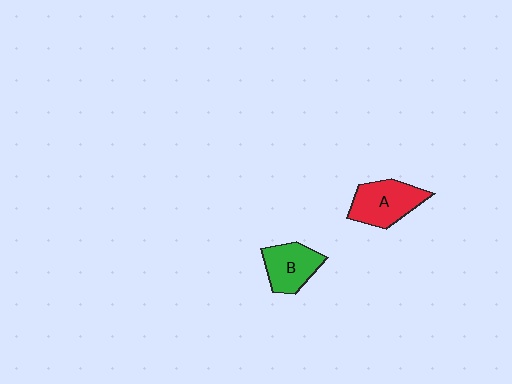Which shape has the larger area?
Shape A (red).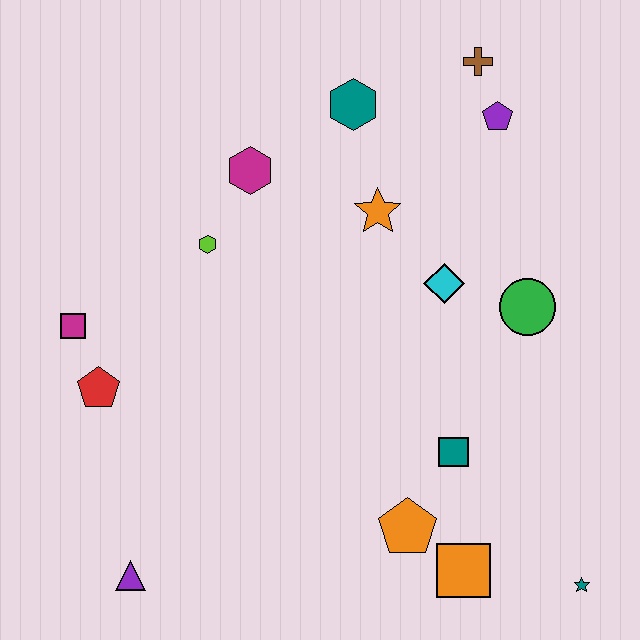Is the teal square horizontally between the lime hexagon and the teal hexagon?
No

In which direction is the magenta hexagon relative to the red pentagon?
The magenta hexagon is above the red pentagon.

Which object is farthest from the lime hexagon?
The teal star is farthest from the lime hexagon.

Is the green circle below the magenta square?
No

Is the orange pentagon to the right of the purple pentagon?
No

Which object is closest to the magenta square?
The red pentagon is closest to the magenta square.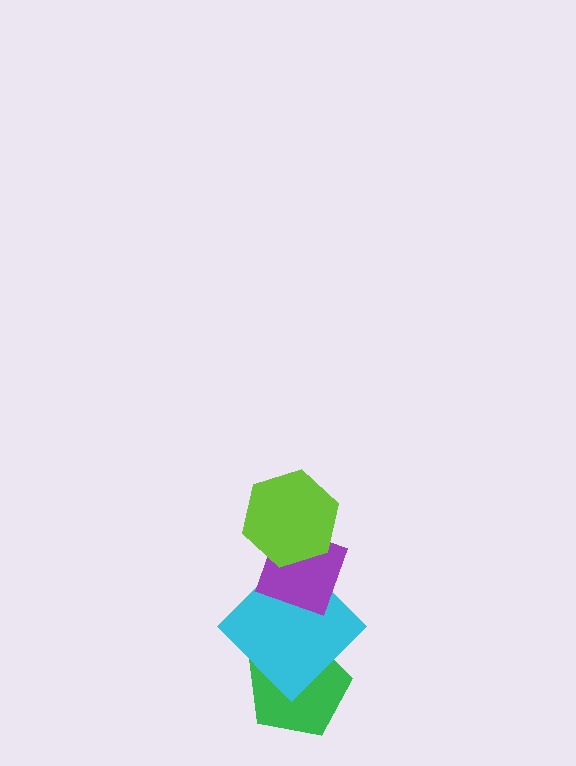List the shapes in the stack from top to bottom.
From top to bottom: the lime hexagon, the purple diamond, the cyan diamond, the green pentagon.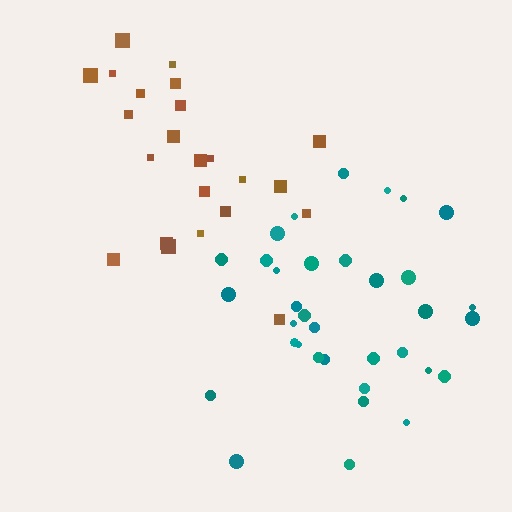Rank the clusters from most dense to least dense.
teal, brown.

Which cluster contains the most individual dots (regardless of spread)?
Teal (35).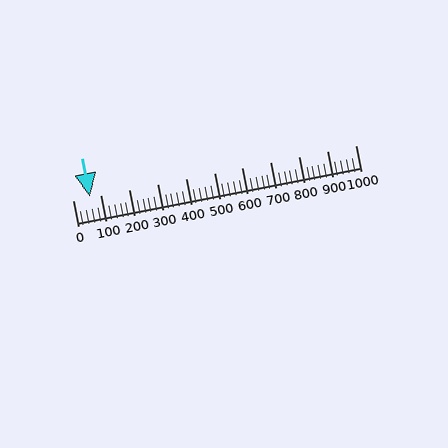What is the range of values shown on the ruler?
The ruler shows values from 0 to 1000.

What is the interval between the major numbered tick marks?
The major tick marks are spaced 100 units apart.